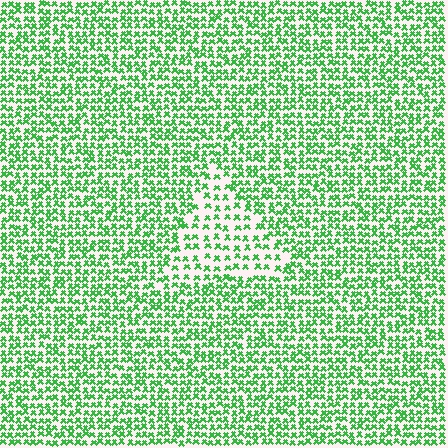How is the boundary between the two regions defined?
The boundary is defined by a change in element density (approximately 1.8x ratio). All elements are the same color, size, and shape.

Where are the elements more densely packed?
The elements are more densely packed outside the triangle boundary.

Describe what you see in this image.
The image contains small green elements arranged at two different densities. A triangle-shaped region is visible where the elements are less densely packed than the surrounding area.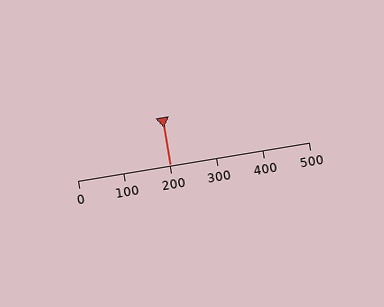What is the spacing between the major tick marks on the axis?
The major ticks are spaced 100 apart.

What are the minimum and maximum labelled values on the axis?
The axis runs from 0 to 500.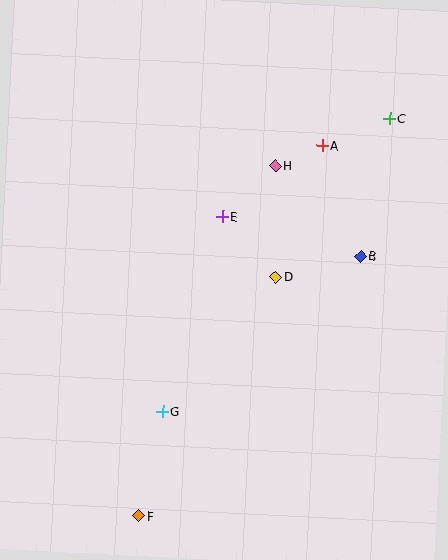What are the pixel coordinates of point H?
Point H is at (275, 166).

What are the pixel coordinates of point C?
Point C is at (389, 118).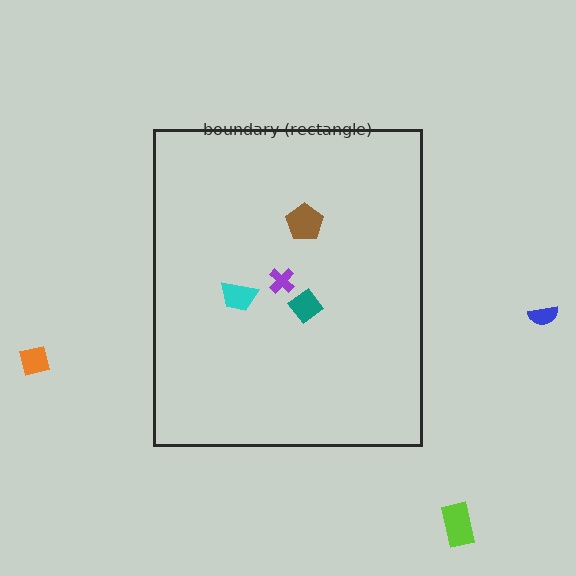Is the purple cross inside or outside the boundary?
Inside.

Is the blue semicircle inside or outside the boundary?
Outside.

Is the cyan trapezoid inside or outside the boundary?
Inside.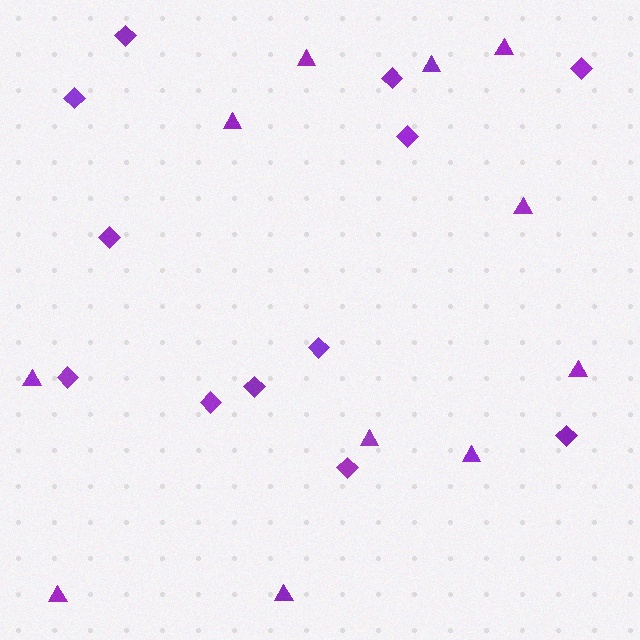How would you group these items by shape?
There are 2 groups: one group of diamonds (12) and one group of triangles (11).